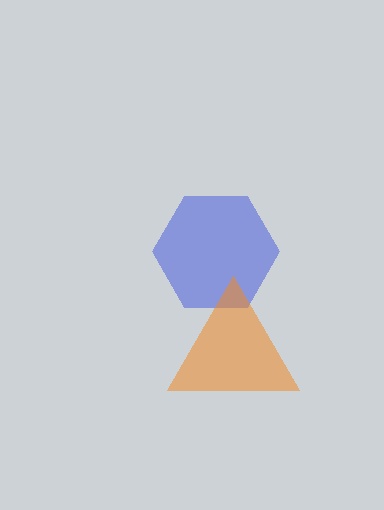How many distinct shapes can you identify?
There are 2 distinct shapes: a blue hexagon, an orange triangle.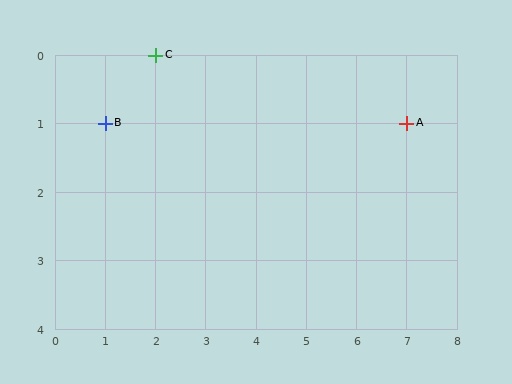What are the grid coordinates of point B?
Point B is at grid coordinates (1, 1).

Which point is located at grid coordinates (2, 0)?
Point C is at (2, 0).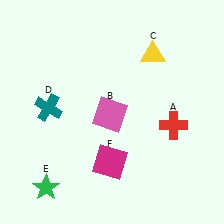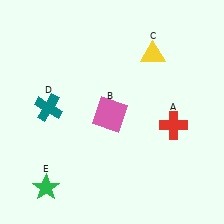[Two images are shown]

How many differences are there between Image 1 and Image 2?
There is 1 difference between the two images.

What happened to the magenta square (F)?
The magenta square (F) was removed in Image 2. It was in the bottom-left area of Image 1.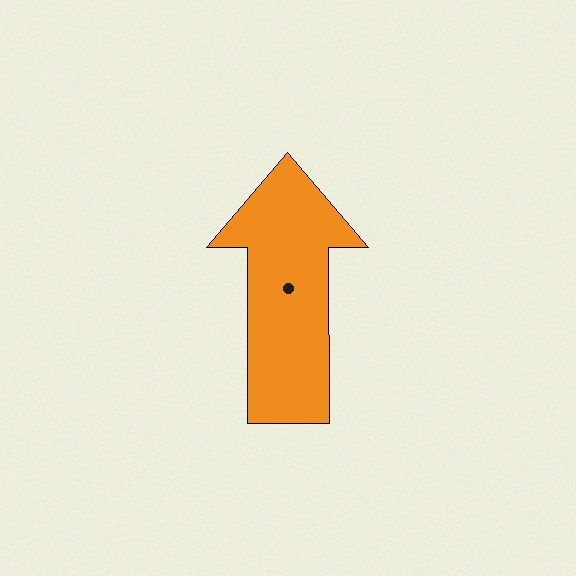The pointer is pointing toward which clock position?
Roughly 12 o'clock.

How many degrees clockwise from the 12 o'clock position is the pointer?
Approximately 360 degrees.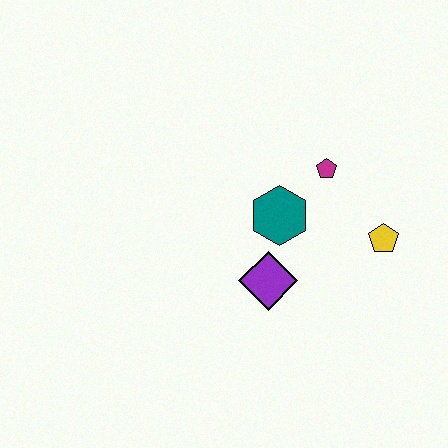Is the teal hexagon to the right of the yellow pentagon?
No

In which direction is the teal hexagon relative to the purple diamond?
The teal hexagon is above the purple diamond.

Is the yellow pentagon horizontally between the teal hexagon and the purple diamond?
No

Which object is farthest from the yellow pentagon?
The purple diamond is farthest from the yellow pentagon.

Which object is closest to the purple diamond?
The teal hexagon is closest to the purple diamond.